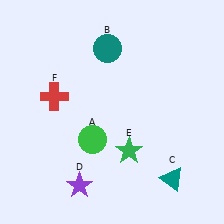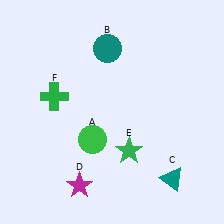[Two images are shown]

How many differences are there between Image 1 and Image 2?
There are 2 differences between the two images.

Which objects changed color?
D changed from purple to magenta. F changed from red to green.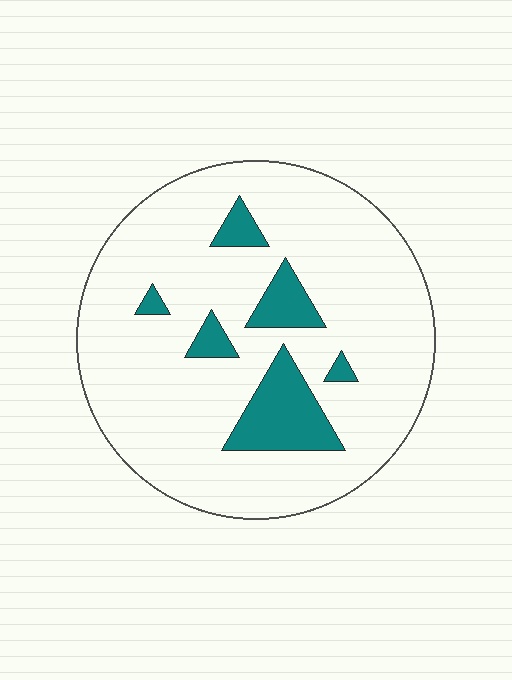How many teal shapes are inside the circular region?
6.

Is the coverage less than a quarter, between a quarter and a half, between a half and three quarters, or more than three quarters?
Less than a quarter.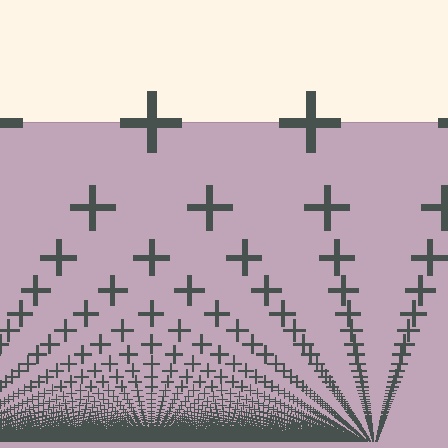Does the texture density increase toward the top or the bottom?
Density increases toward the bottom.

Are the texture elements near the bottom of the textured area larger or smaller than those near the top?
Smaller. The gradient is inverted — elements near the bottom are smaller and denser.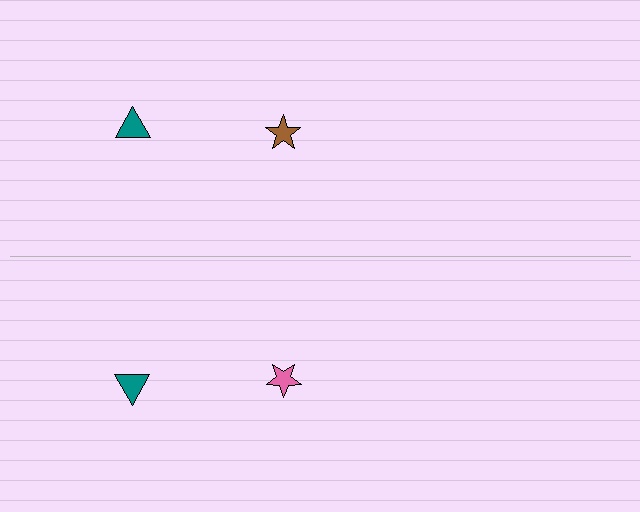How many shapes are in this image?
There are 4 shapes in this image.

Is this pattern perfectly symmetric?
No, the pattern is not perfectly symmetric. The pink star on the bottom side breaks the symmetry — its mirror counterpart is brown.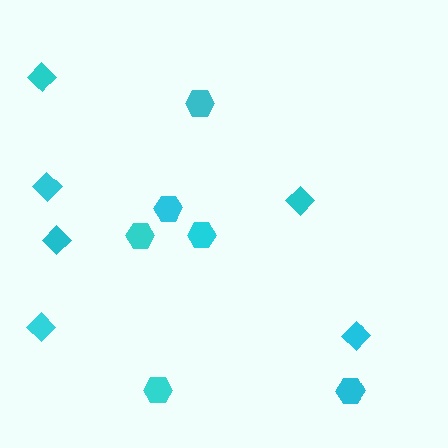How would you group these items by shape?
There are 2 groups: one group of diamonds (6) and one group of hexagons (6).